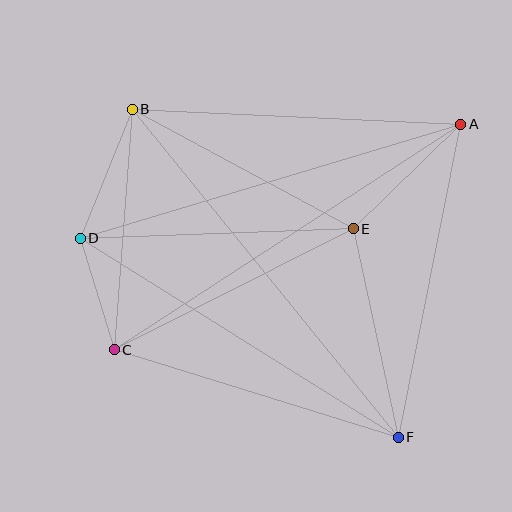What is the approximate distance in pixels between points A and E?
The distance between A and E is approximately 150 pixels.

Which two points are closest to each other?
Points C and D are closest to each other.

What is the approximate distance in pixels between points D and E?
The distance between D and E is approximately 273 pixels.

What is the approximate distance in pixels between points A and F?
The distance between A and F is approximately 319 pixels.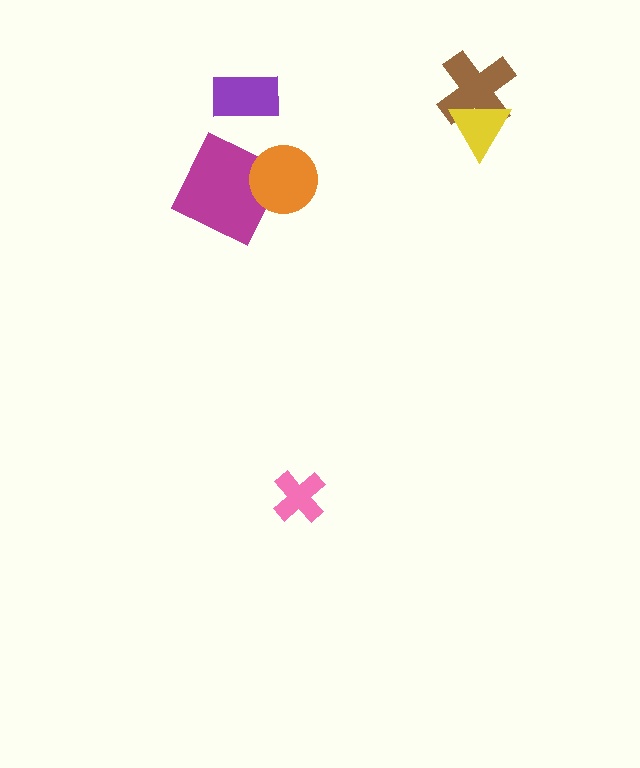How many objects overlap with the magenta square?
1 object overlaps with the magenta square.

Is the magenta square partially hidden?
Yes, it is partially covered by another shape.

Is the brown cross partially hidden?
Yes, it is partially covered by another shape.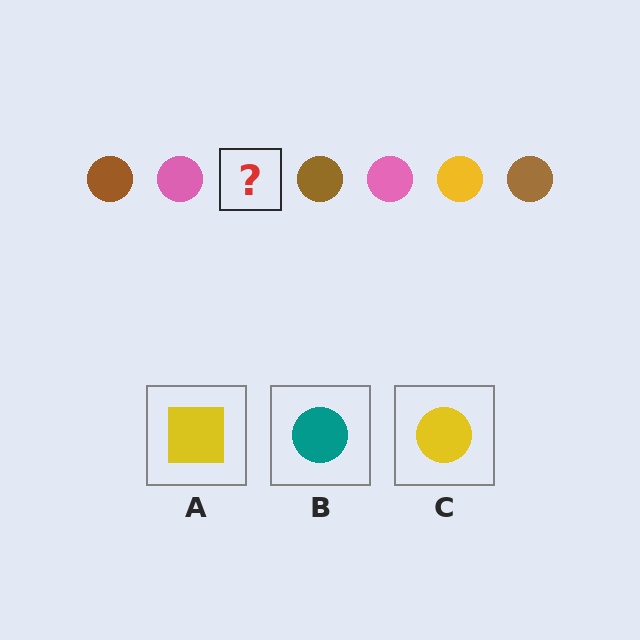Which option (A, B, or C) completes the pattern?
C.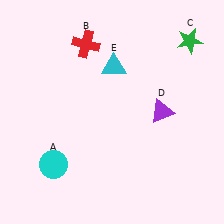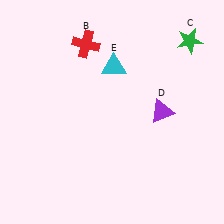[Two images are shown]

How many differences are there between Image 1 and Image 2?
There is 1 difference between the two images.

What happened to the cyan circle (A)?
The cyan circle (A) was removed in Image 2. It was in the bottom-left area of Image 1.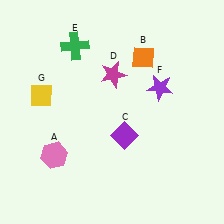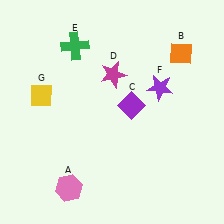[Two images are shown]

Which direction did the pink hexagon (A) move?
The pink hexagon (A) moved down.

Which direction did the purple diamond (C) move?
The purple diamond (C) moved up.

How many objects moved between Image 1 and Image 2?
3 objects moved between the two images.